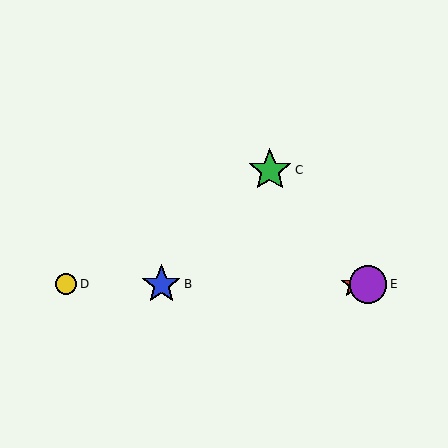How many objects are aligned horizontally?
4 objects (A, B, D, E) are aligned horizontally.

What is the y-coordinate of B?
Object B is at y≈284.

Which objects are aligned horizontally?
Objects A, B, D, E are aligned horizontally.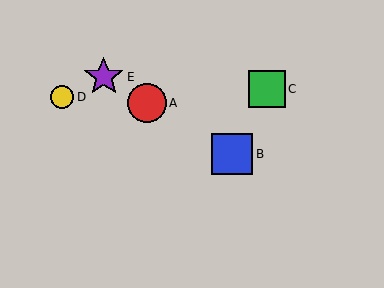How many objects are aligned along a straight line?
3 objects (A, B, E) are aligned along a straight line.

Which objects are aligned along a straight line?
Objects A, B, E are aligned along a straight line.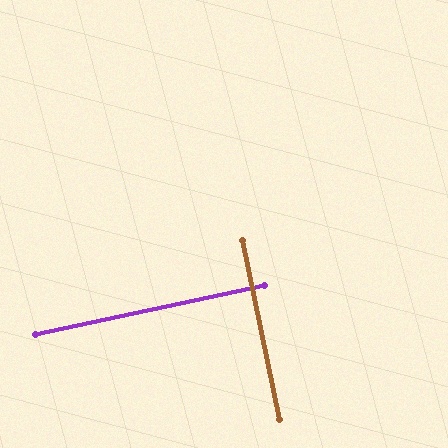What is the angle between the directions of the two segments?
Approximately 90 degrees.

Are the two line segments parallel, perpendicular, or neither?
Perpendicular — they meet at approximately 90°.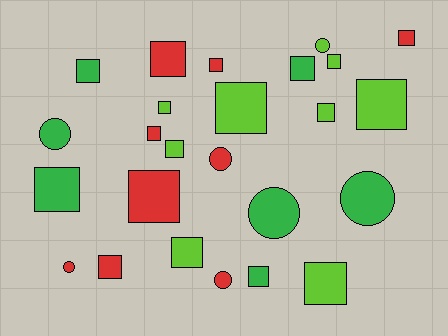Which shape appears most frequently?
Square, with 18 objects.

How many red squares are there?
There are 6 red squares.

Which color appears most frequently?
Lime, with 9 objects.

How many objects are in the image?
There are 25 objects.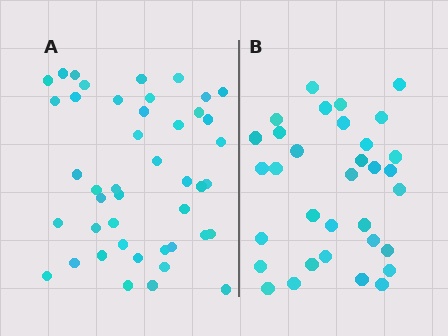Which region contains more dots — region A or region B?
Region A (the left region) has more dots.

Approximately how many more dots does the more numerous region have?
Region A has roughly 12 or so more dots than region B.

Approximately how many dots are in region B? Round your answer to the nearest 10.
About 30 dots. (The exact count is 33, which rounds to 30.)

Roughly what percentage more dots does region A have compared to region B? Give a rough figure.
About 35% more.